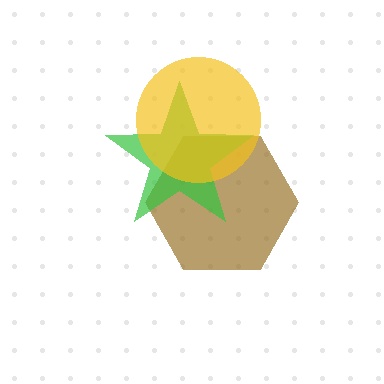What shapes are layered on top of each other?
The layered shapes are: a brown hexagon, a green star, a yellow circle.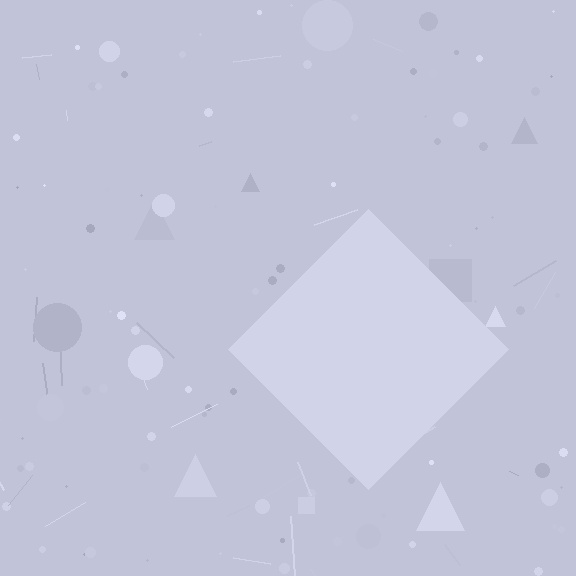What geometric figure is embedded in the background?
A diamond is embedded in the background.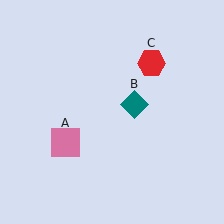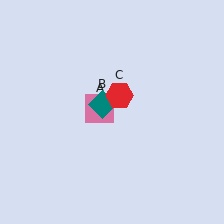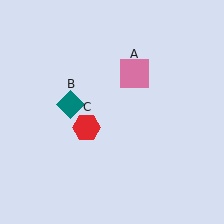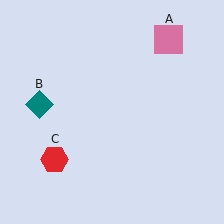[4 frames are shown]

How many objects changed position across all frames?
3 objects changed position: pink square (object A), teal diamond (object B), red hexagon (object C).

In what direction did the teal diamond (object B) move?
The teal diamond (object B) moved left.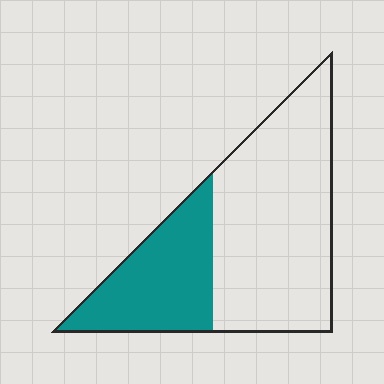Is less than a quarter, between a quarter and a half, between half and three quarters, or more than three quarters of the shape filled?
Between a quarter and a half.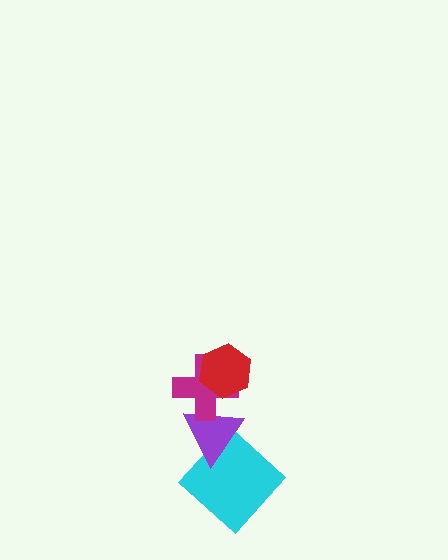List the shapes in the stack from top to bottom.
From top to bottom: the red hexagon, the magenta cross, the purple triangle, the cyan diamond.